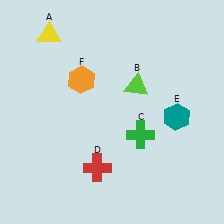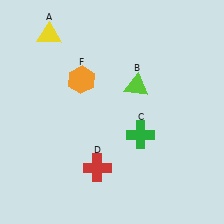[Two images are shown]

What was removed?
The teal hexagon (E) was removed in Image 2.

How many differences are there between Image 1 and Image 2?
There is 1 difference between the two images.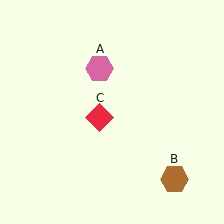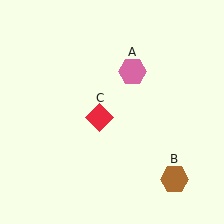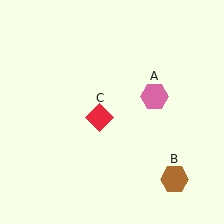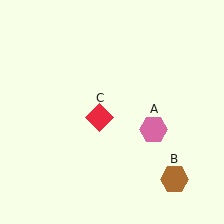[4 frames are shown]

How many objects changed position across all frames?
1 object changed position: pink hexagon (object A).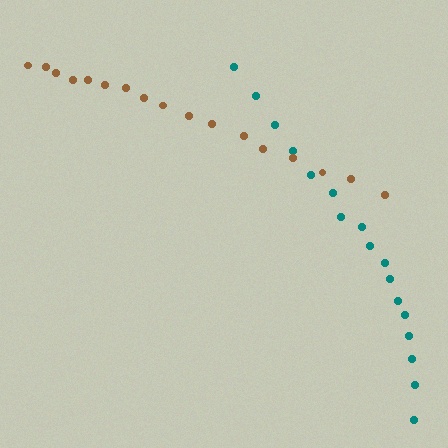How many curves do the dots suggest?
There are 2 distinct paths.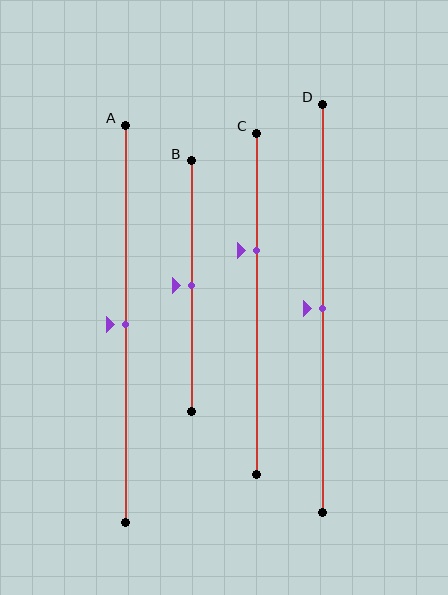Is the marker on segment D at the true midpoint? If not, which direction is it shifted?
Yes, the marker on segment D is at the true midpoint.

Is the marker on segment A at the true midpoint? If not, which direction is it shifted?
Yes, the marker on segment A is at the true midpoint.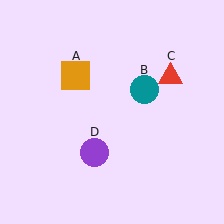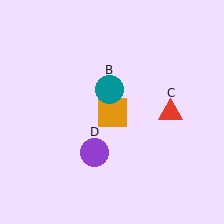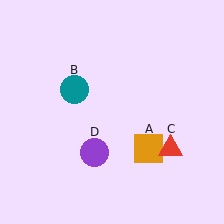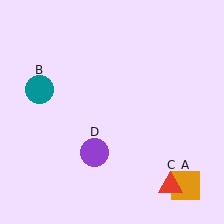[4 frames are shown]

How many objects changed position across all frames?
3 objects changed position: orange square (object A), teal circle (object B), red triangle (object C).